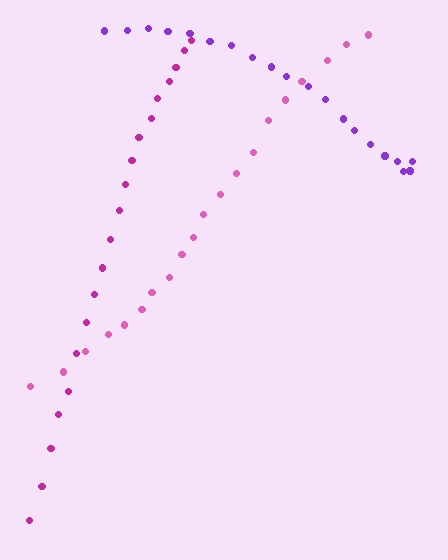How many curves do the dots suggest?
There are 3 distinct paths.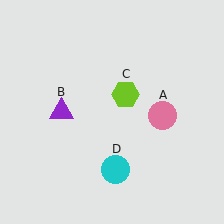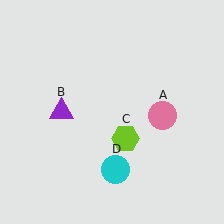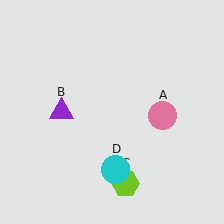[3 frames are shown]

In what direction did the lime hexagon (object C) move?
The lime hexagon (object C) moved down.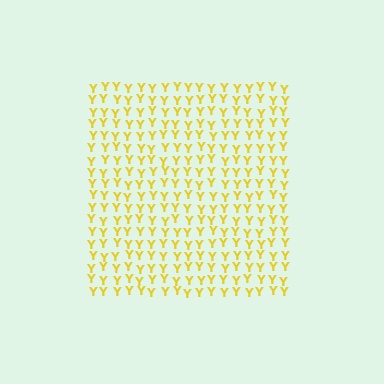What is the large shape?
The large shape is a square.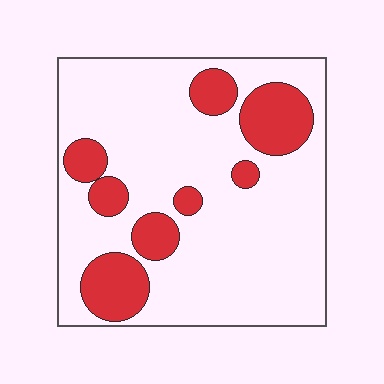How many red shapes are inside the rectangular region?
8.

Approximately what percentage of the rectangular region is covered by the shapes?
Approximately 20%.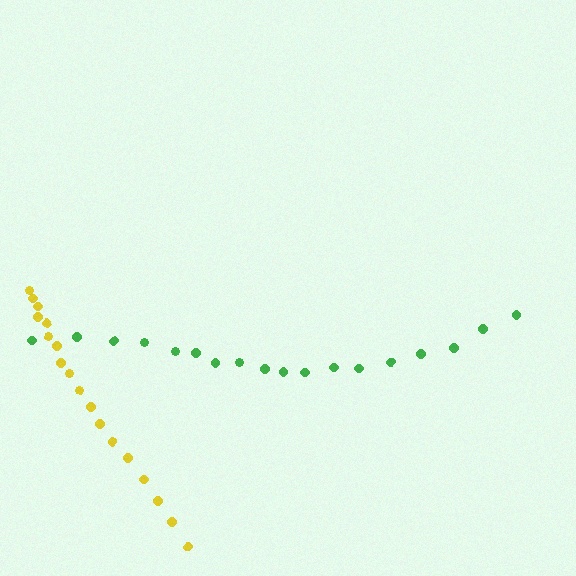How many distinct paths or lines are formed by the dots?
There are 2 distinct paths.